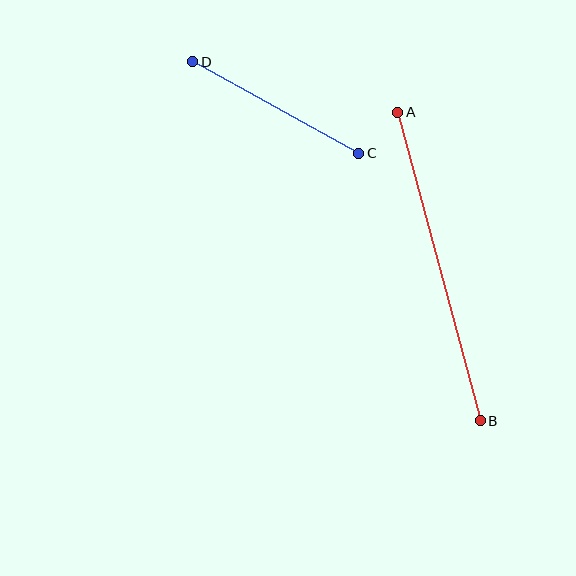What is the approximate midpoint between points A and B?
The midpoint is at approximately (439, 266) pixels.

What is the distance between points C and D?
The distance is approximately 190 pixels.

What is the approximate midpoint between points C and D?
The midpoint is at approximately (276, 107) pixels.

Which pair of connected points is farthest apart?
Points A and B are farthest apart.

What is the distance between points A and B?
The distance is approximately 319 pixels.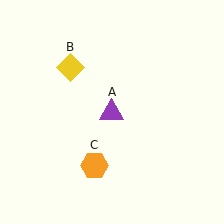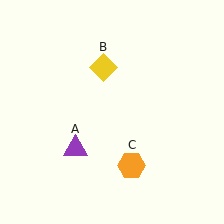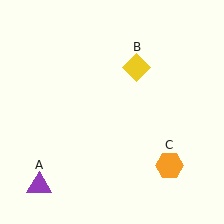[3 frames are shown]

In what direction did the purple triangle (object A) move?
The purple triangle (object A) moved down and to the left.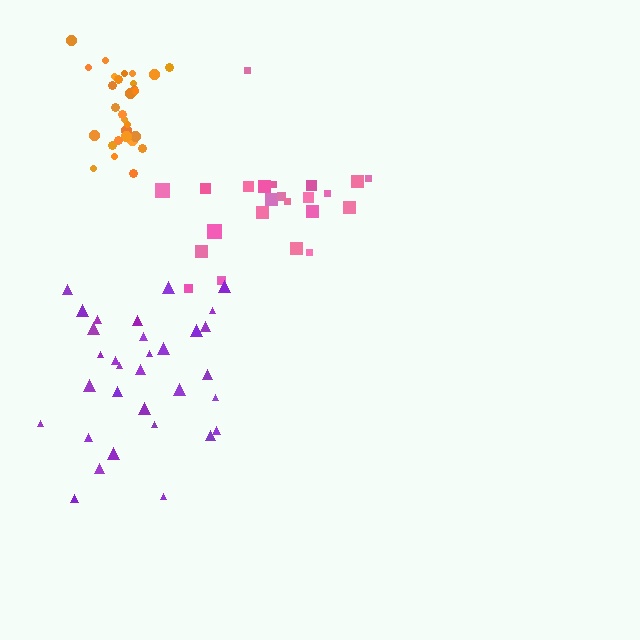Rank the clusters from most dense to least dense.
orange, pink, purple.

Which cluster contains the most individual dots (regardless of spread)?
Purple (32).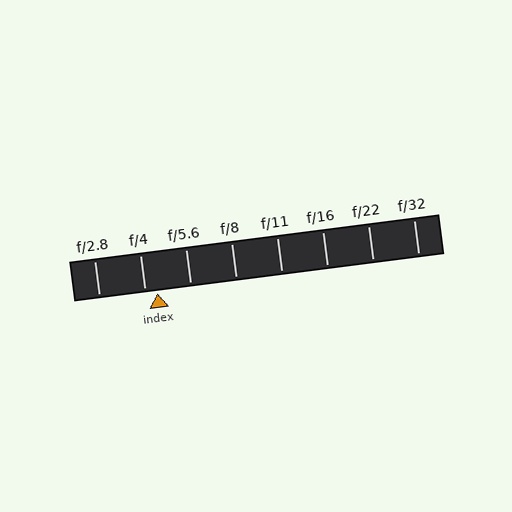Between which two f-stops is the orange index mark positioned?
The index mark is between f/4 and f/5.6.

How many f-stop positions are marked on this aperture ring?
There are 8 f-stop positions marked.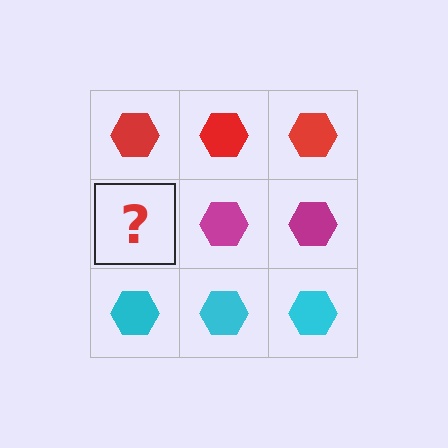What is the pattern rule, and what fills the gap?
The rule is that each row has a consistent color. The gap should be filled with a magenta hexagon.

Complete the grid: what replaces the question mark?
The question mark should be replaced with a magenta hexagon.